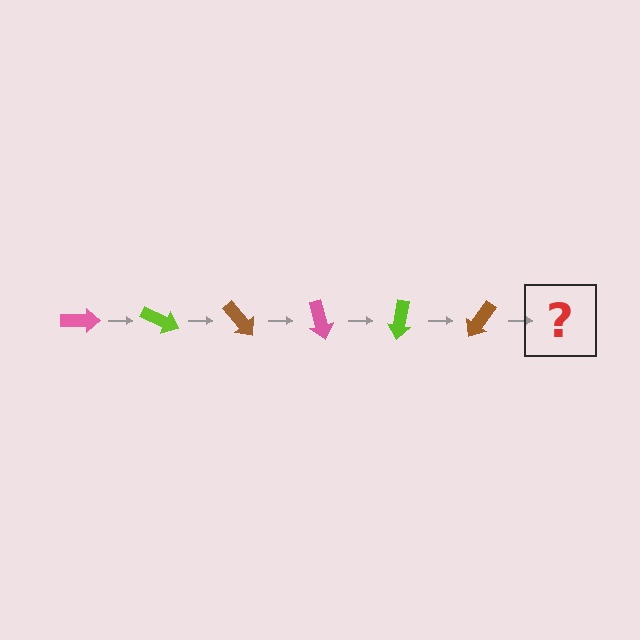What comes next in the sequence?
The next element should be a pink arrow, rotated 150 degrees from the start.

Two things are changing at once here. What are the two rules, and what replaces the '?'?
The two rules are that it rotates 25 degrees each step and the color cycles through pink, lime, and brown. The '?' should be a pink arrow, rotated 150 degrees from the start.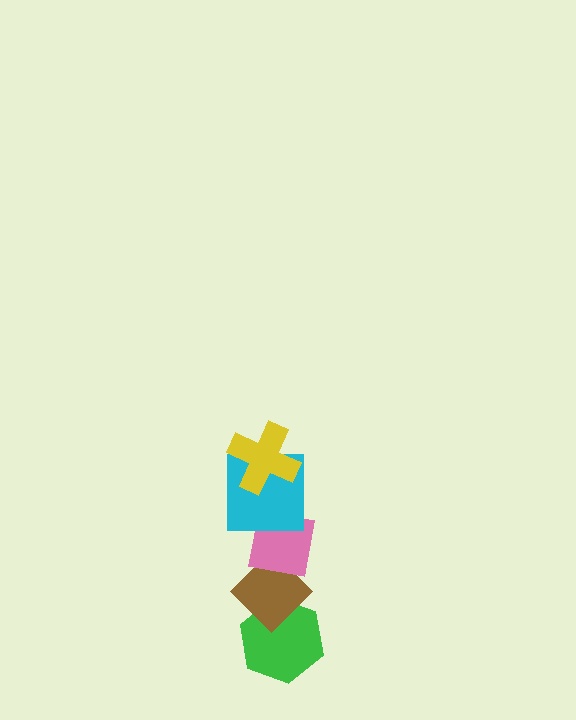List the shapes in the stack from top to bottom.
From top to bottom: the yellow cross, the cyan square, the pink square, the brown diamond, the green hexagon.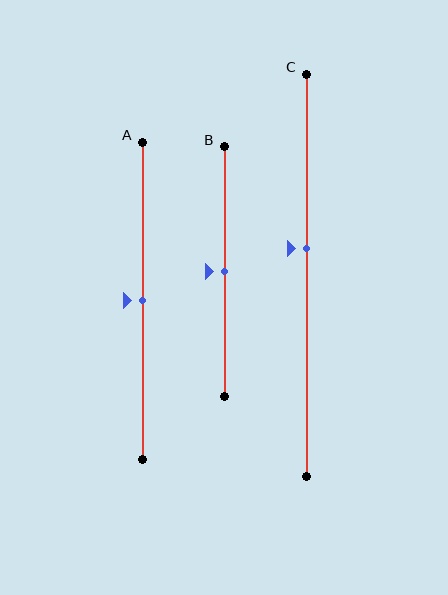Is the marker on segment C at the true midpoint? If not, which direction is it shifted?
No, the marker on segment C is shifted upward by about 7% of the segment length.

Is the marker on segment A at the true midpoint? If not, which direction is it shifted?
Yes, the marker on segment A is at the true midpoint.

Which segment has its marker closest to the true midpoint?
Segment A has its marker closest to the true midpoint.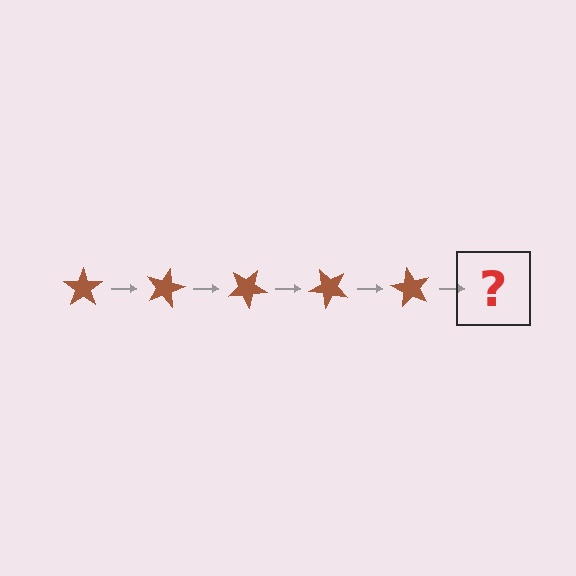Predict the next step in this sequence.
The next step is a brown star rotated 75 degrees.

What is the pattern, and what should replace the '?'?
The pattern is that the star rotates 15 degrees each step. The '?' should be a brown star rotated 75 degrees.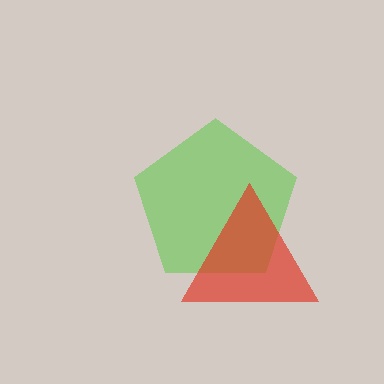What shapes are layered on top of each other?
The layered shapes are: a lime pentagon, a red triangle.